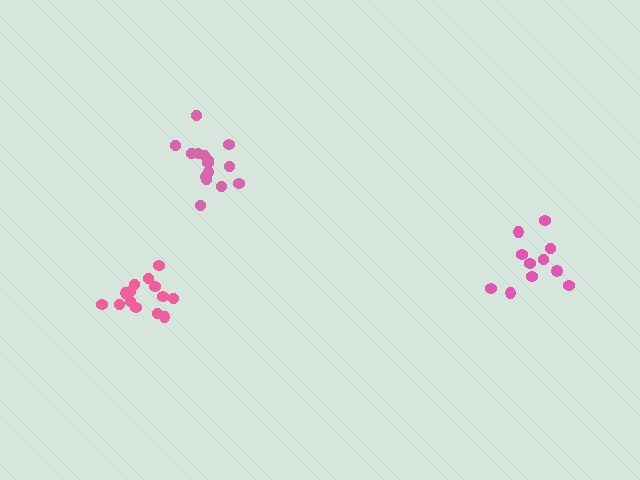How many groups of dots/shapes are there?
There are 3 groups.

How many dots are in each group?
Group 1: 15 dots, Group 2: 15 dots, Group 3: 11 dots (41 total).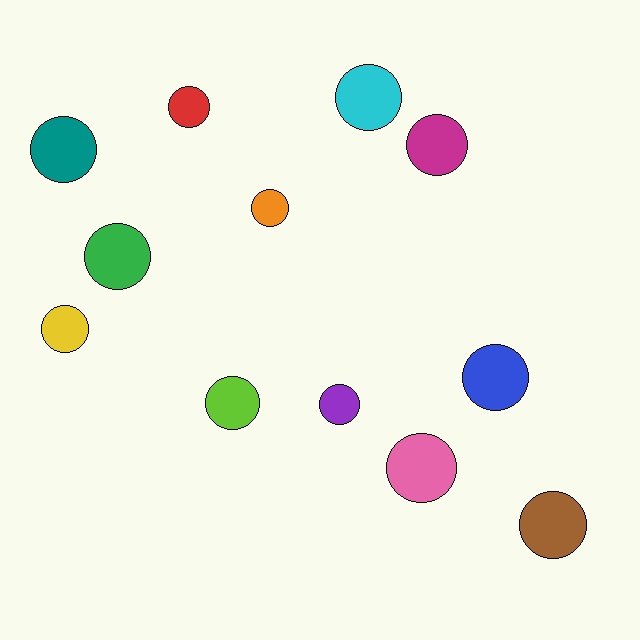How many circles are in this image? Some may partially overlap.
There are 12 circles.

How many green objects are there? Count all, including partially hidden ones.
There is 1 green object.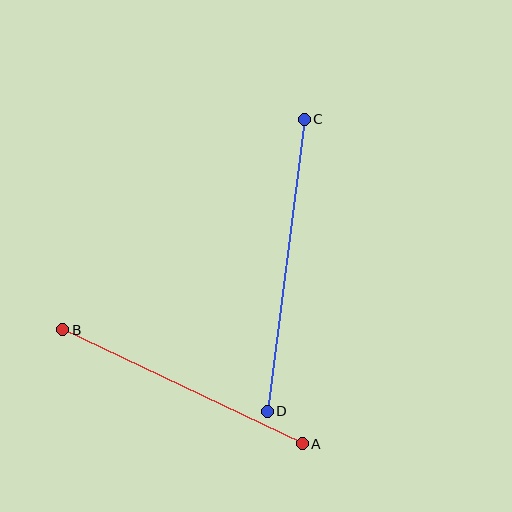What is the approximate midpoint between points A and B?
The midpoint is at approximately (182, 387) pixels.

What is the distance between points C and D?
The distance is approximately 295 pixels.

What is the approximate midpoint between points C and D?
The midpoint is at approximately (286, 265) pixels.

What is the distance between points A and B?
The distance is approximately 265 pixels.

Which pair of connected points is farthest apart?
Points C and D are farthest apart.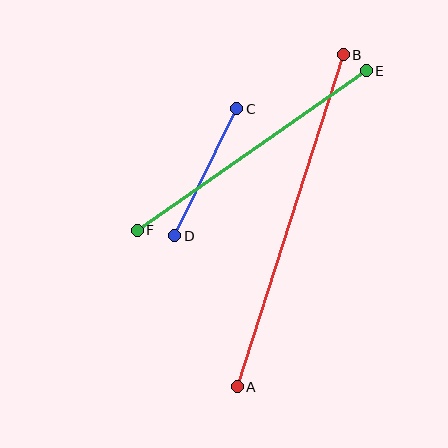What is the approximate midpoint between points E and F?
The midpoint is at approximately (252, 150) pixels.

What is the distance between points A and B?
The distance is approximately 349 pixels.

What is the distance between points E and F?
The distance is approximately 279 pixels.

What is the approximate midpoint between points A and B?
The midpoint is at approximately (290, 221) pixels.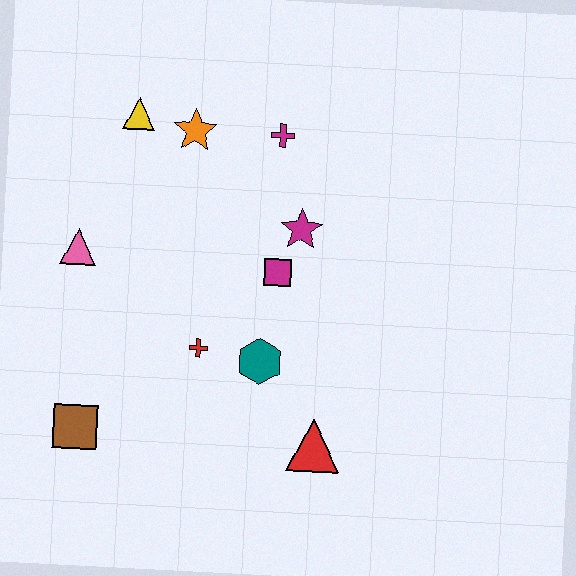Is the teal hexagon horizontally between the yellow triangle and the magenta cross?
Yes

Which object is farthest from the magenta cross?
The brown square is farthest from the magenta cross.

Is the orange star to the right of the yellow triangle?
Yes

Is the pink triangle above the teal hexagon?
Yes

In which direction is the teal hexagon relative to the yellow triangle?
The teal hexagon is below the yellow triangle.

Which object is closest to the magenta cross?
The orange star is closest to the magenta cross.